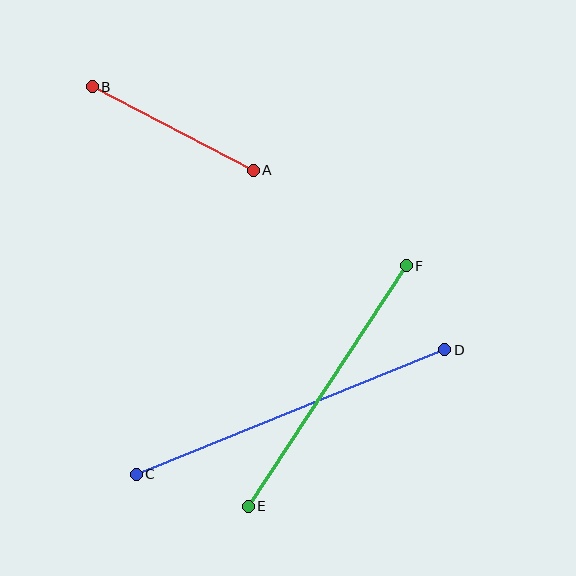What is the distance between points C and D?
The distance is approximately 333 pixels.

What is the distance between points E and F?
The distance is approximately 288 pixels.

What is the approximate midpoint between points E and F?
The midpoint is at approximately (327, 386) pixels.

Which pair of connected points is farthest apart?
Points C and D are farthest apart.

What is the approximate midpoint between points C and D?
The midpoint is at approximately (290, 412) pixels.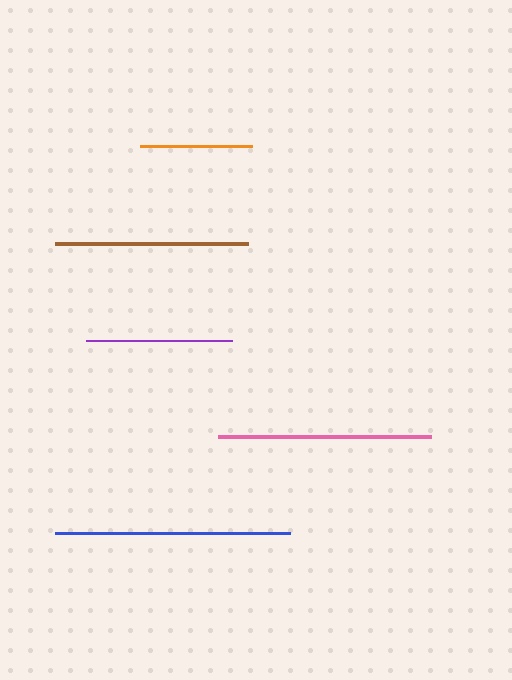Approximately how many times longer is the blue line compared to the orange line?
The blue line is approximately 2.1 times the length of the orange line.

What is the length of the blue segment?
The blue segment is approximately 235 pixels long.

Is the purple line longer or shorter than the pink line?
The pink line is longer than the purple line.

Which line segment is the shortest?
The orange line is the shortest at approximately 112 pixels.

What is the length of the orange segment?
The orange segment is approximately 112 pixels long.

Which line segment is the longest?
The blue line is the longest at approximately 235 pixels.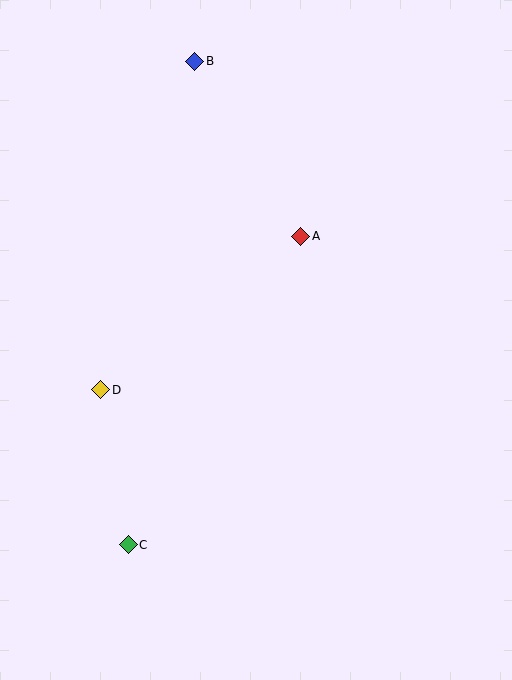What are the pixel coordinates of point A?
Point A is at (301, 236).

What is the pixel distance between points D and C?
The distance between D and C is 157 pixels.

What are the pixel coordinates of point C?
Point C is at (128, 545).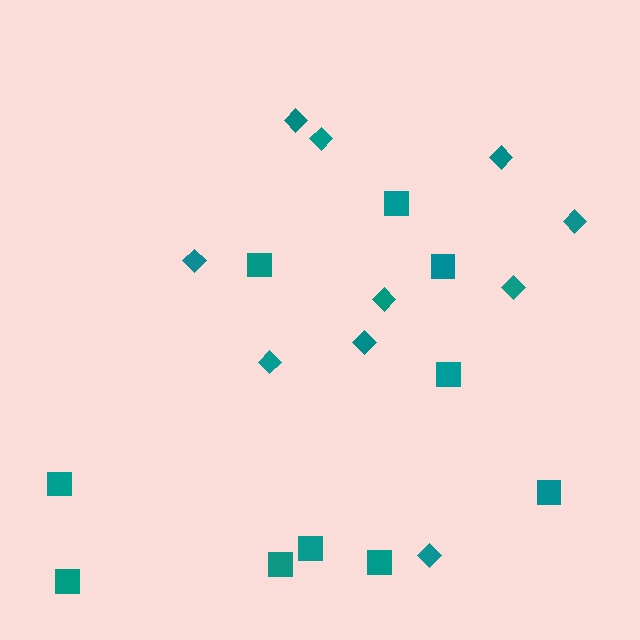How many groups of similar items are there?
There are 2 groups: one group of diamonds (10) and one group of squares (10).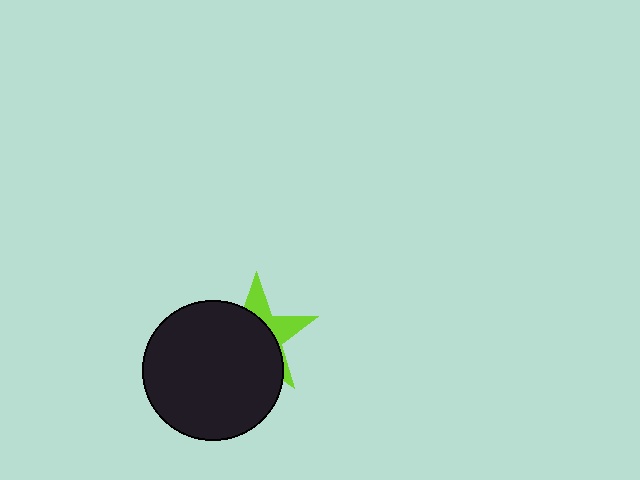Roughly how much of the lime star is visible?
A small part of it is visible (roughly 34%).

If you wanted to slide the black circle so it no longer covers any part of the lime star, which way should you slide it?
Slide it toward the lower-left — that is the most direct way to separate the two shapes.